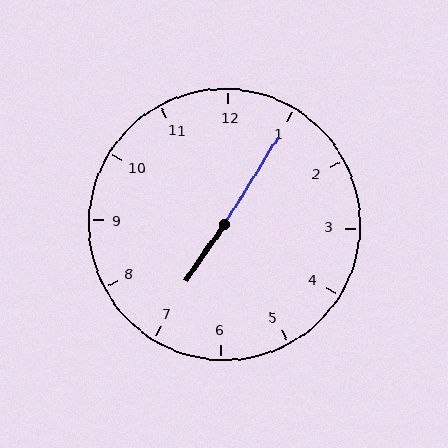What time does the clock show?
7:05.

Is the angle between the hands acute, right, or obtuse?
It is obtuse.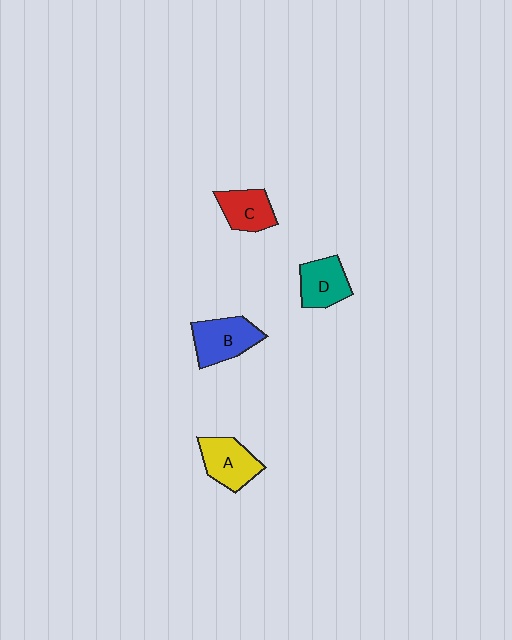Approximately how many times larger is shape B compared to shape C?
Approximately 1.3 times.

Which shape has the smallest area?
Shape C (red).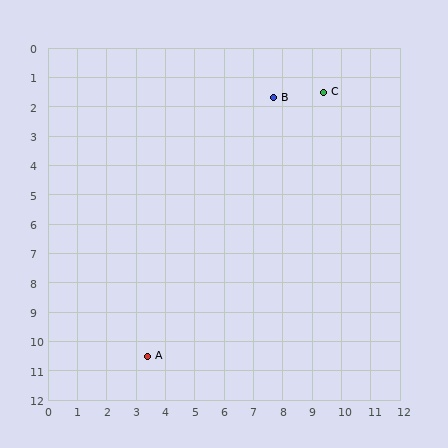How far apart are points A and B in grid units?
Points A and B are about 9.8 grid units apart.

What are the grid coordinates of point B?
Point B is at approximately (7.7, 1.7).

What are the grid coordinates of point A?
Point A is at approximately (3.4, 10.5).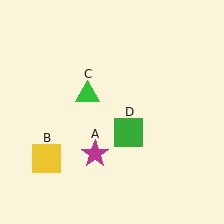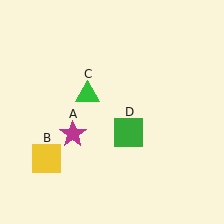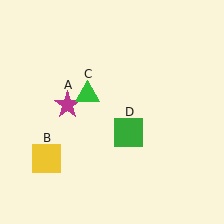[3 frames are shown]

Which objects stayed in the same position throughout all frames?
Yellow square (object B) and green triangle (object C) and green square (object D) remained stationary.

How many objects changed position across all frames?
1 object changed position: magenta star (object A).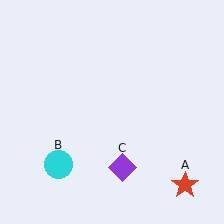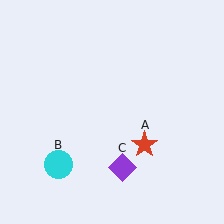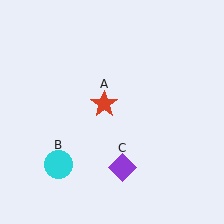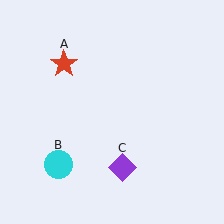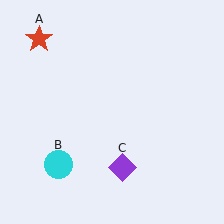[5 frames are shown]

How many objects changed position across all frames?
1 object changed position: red star (object A).